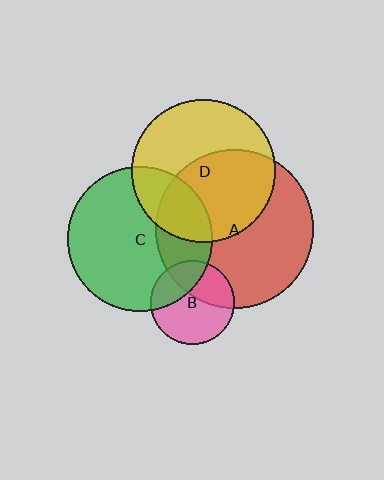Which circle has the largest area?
Circle A (red).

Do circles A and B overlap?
Yes.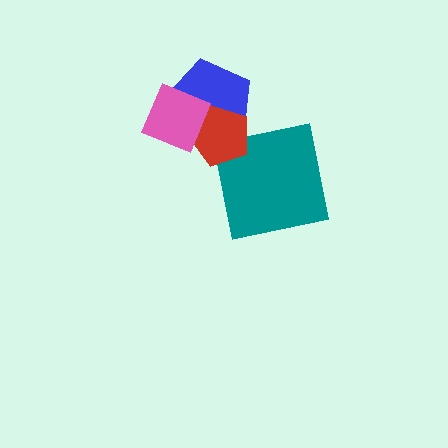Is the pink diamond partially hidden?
No, no other shape covers it.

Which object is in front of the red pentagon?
The pink diamond is in front of the red pentagon.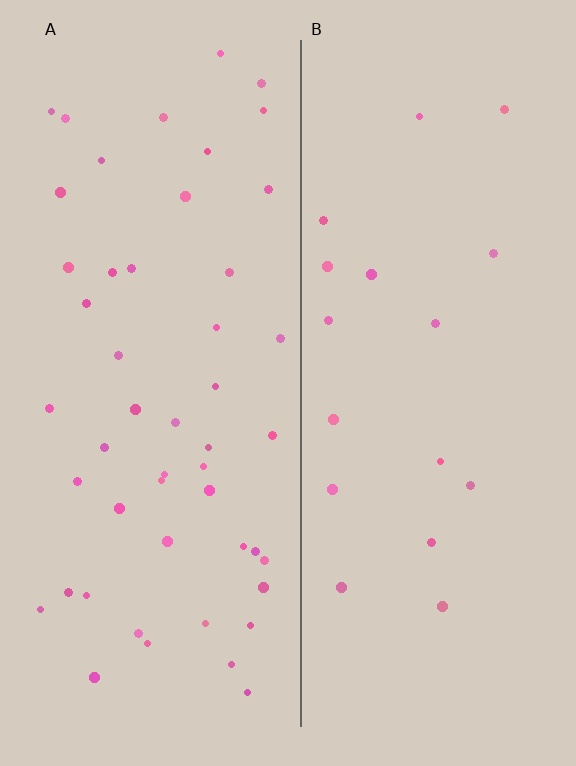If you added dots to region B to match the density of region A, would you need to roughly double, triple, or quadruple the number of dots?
Approximately triple.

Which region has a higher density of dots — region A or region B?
A (the left).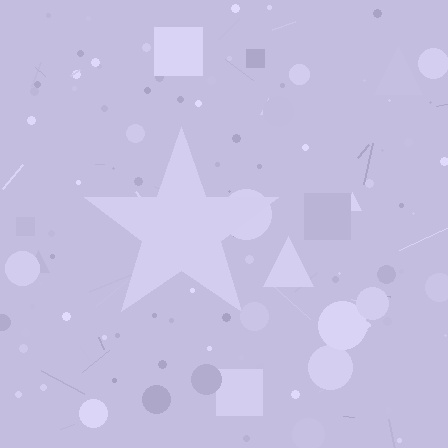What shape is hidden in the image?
A star is hidden in the image.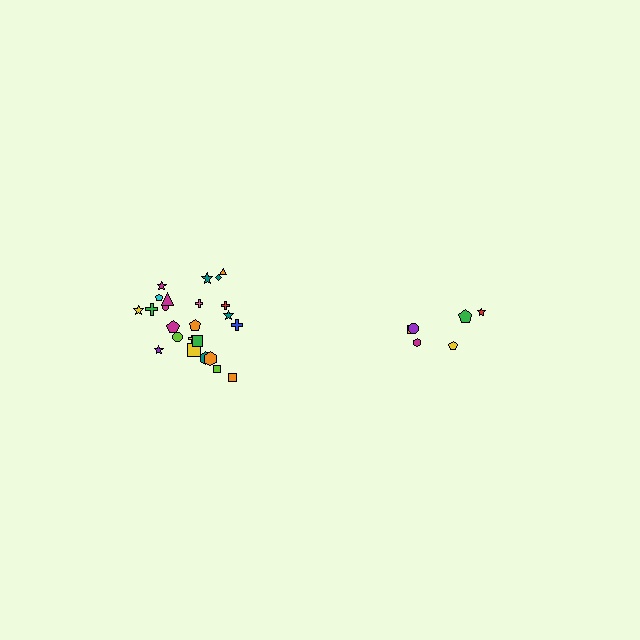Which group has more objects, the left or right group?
The left group.